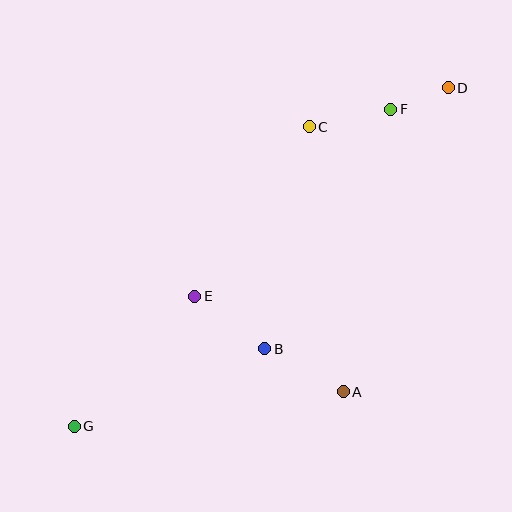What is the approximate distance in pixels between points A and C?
The distance between A and C is approximately 267 pixels.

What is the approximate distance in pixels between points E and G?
The distance between E and G is approximately 177 pixels.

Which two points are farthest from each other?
Points D and G are farthest from each other.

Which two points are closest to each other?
Points D and F are closest to each other.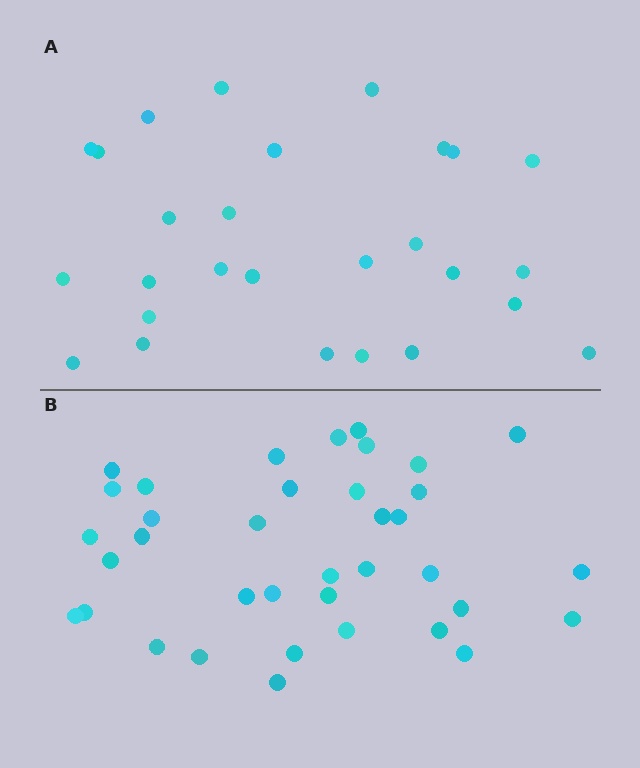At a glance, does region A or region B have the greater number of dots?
Region B (the bottom region) has more dots.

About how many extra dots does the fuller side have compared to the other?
Region B has roughly 10 or so more dots than region A.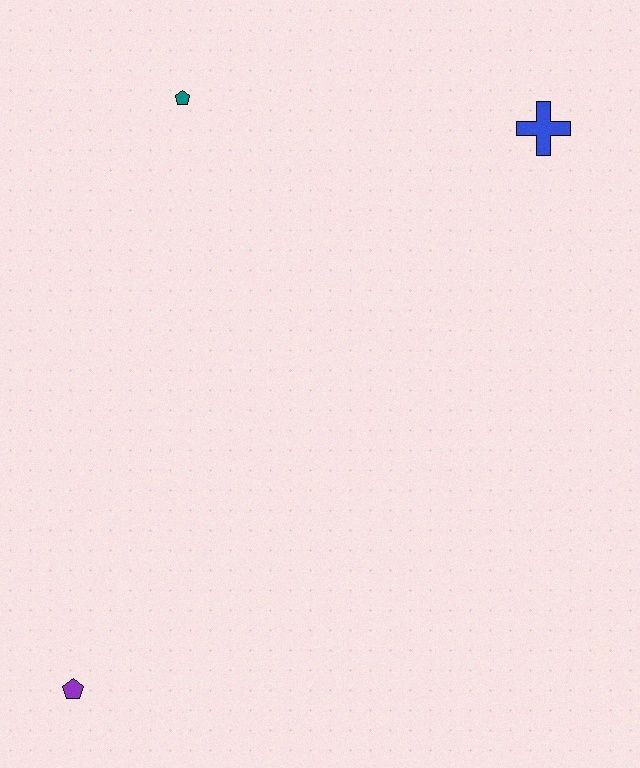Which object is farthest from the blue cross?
The purple pentagon is farthest from the blue cross.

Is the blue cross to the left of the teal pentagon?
No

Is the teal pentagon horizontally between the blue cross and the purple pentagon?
Yes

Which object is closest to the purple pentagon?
The teal pentagon is closest to the purple pentagon.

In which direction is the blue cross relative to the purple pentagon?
The blue cross is above the purple pentagon.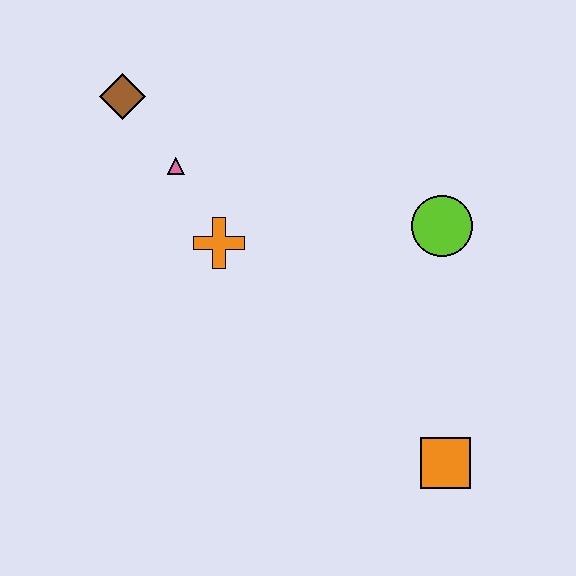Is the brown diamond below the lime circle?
No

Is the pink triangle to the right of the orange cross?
No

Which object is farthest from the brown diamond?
The orange square is farthest from the brown diamond.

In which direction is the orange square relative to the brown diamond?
The orange square is below the brown diamond.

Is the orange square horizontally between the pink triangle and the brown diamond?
No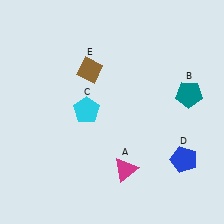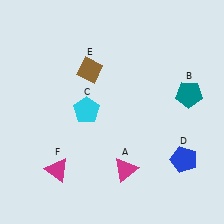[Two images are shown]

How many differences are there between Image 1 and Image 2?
There is 1 difference between the two images.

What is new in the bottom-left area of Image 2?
A magenta triangle (F) was added in the bottom-left area of Image 2.